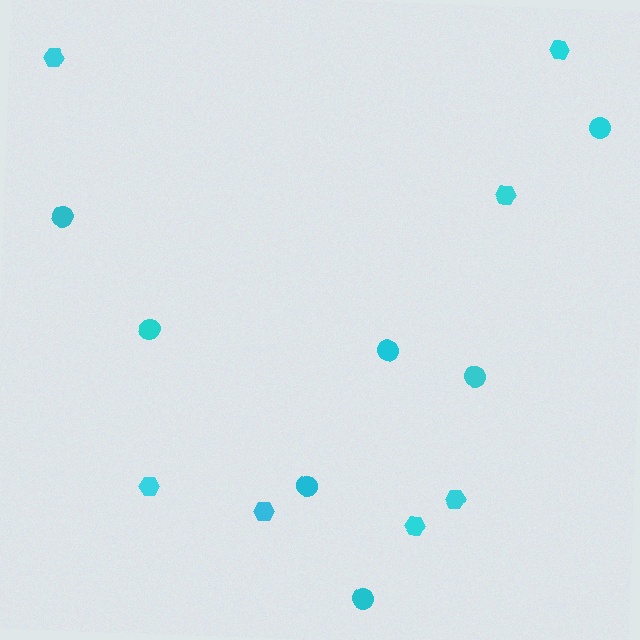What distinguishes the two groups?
There are 2 groups: one group of hexagons (7) and one group of circles (7).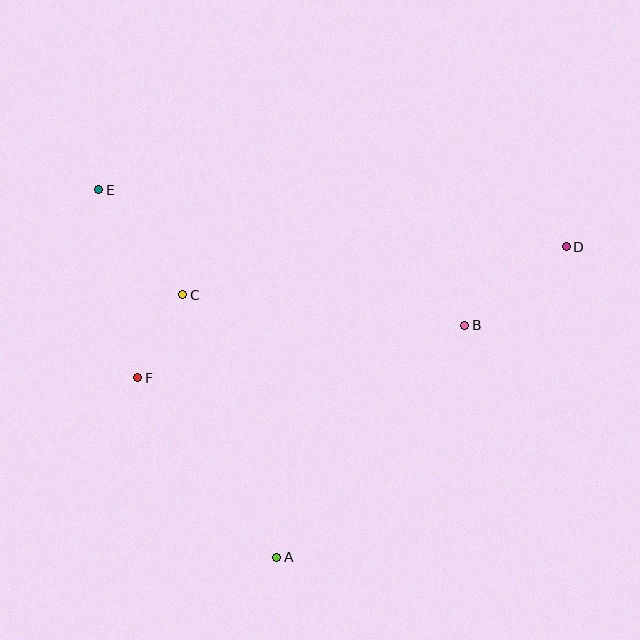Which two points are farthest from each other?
Points D and E are farthest from each other.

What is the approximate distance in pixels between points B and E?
The distance between B and E is approximately 390 pixels.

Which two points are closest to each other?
Points C and F are closest to each other.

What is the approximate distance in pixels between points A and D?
The distance between A and D is approximately 424 pixels.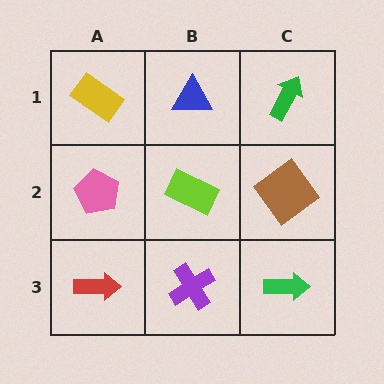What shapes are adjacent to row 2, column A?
A yellow rectangle (row 1, column A), a red arrow (row 3, column A), a lime rectangle (row 2, column B).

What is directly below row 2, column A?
A red arrow.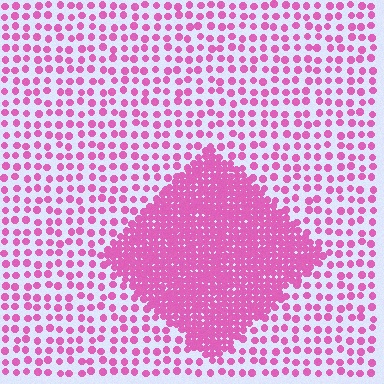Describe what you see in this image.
The image contains small pink elements arranged at two different densities. A diamond-shaped region is visible where the elements are more densely packed than the surrounding area.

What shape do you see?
I see a diamond.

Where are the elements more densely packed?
The elements are more densely packed inside the diamond boundary.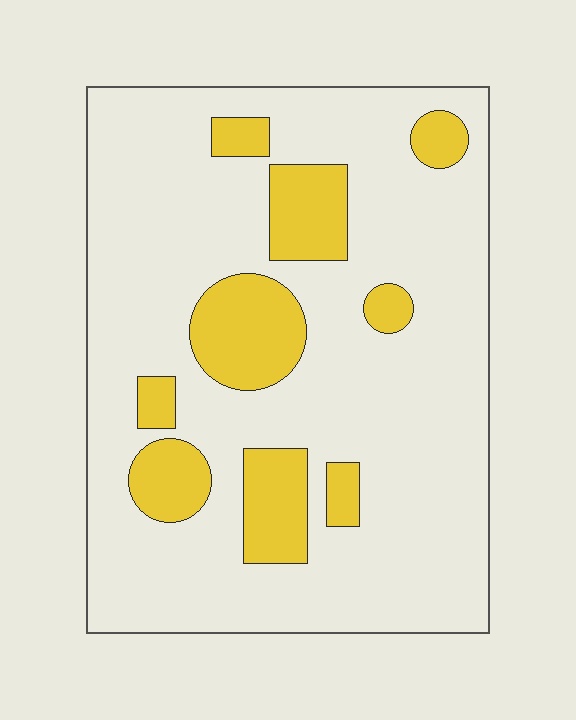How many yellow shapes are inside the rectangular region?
9.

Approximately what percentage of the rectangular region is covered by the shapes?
Approximately 20%.